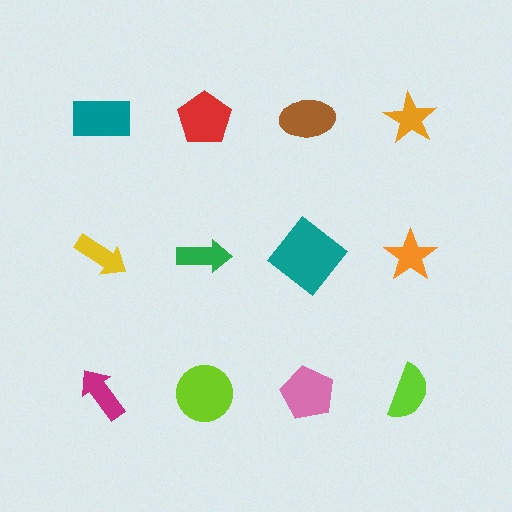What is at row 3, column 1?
A magenta arrow.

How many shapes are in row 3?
4 shapes.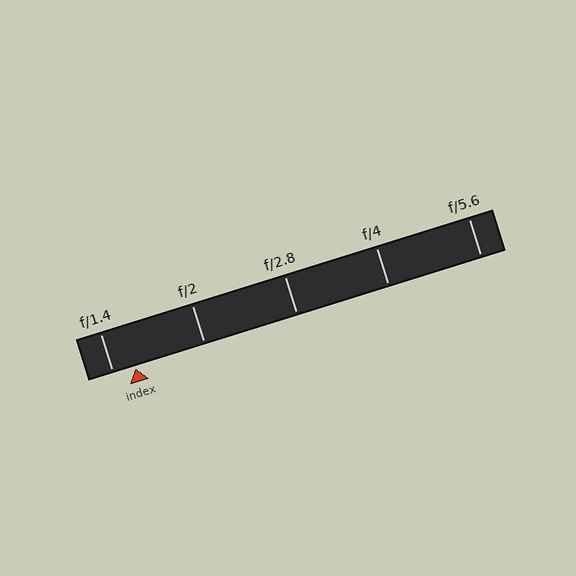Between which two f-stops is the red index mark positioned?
The index mark is between f/1.4 and f/2.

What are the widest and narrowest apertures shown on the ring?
The widest aperture shown is f/1.4 and the narrowest is f/5.6.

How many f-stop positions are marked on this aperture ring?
There are 5 f-stop positions marked.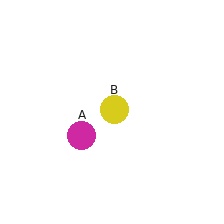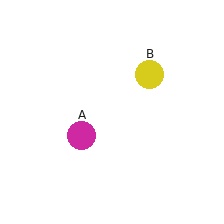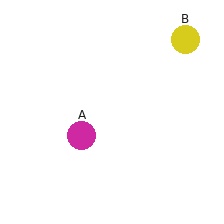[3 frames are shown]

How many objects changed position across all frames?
1 object changed position: yellow circle (object B).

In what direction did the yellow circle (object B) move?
The yellow circle (object B) moved up and to the right.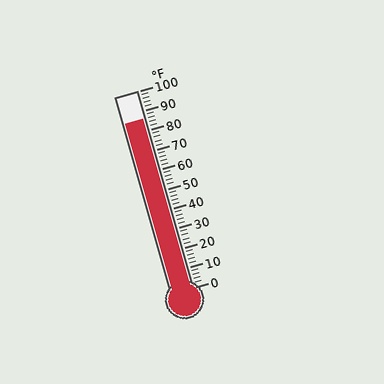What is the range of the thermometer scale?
The thermometer scale ranges from 0°F to 100°F.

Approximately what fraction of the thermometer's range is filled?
The thermometer is filled to approximately 85% of its range.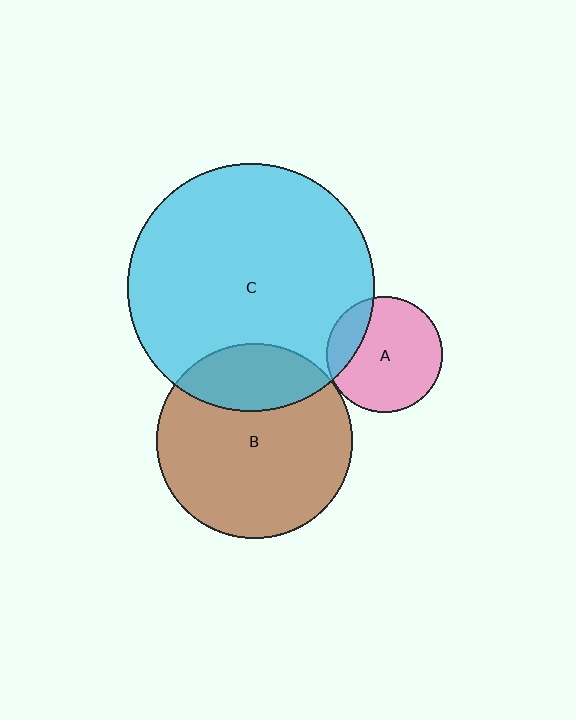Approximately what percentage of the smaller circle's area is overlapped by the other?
Approximately 25%.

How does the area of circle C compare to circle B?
Approximately 1.6 times.